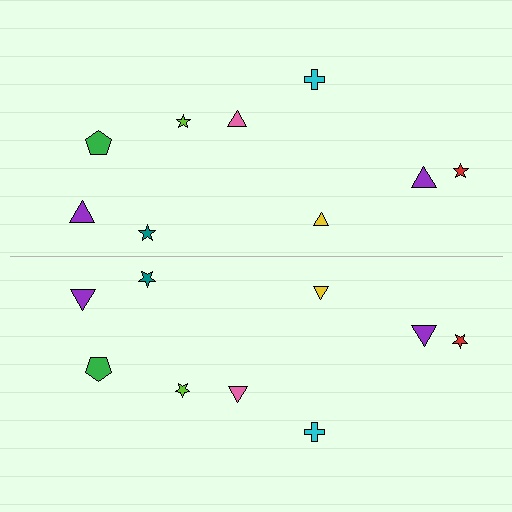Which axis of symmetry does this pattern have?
The pattern has a horizontal axis of symmetry running through the center of the image.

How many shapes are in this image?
There are 18 shapes in this image.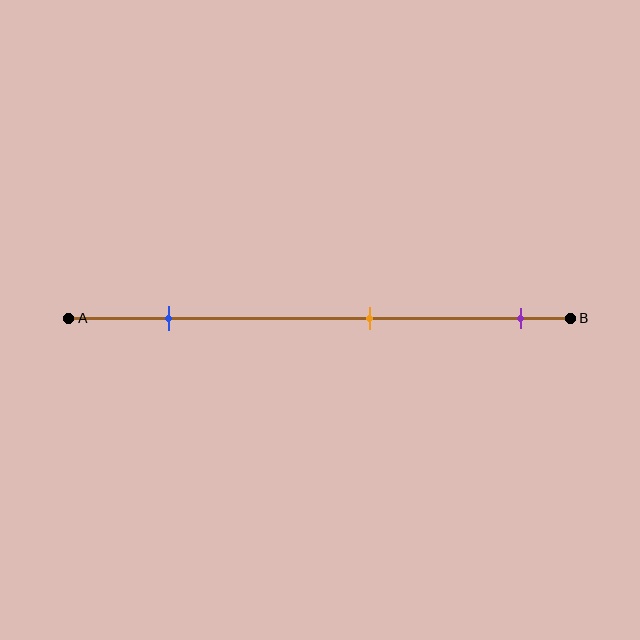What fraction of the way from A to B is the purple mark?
The purple mark is approximately 90% (0.9) of the way from A to B.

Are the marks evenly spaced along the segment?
Yes, the marks are approximately evenly spaced.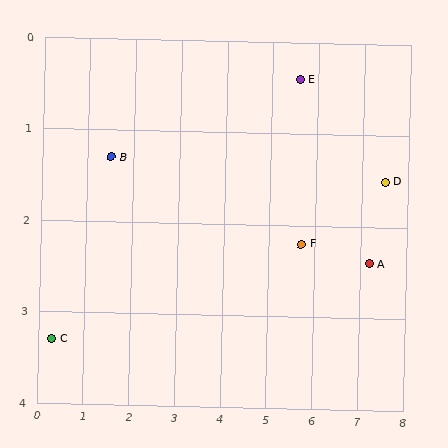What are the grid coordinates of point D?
Point D is at approximately (7.5, 1.5).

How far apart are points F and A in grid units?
Points F and A are about 1.5 grid units apart.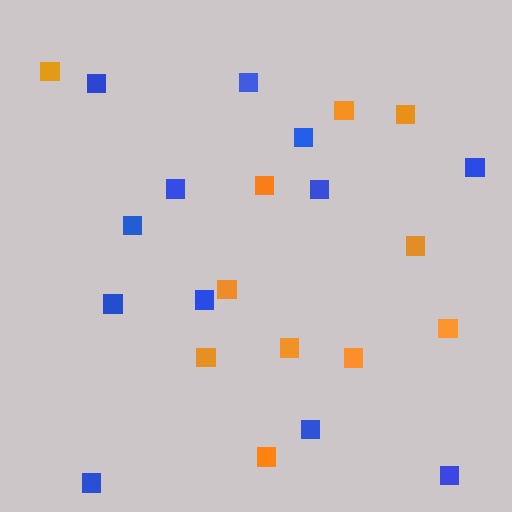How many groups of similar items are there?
There are 2 groups: one group of orange squares (11) and one group of blue squares (12).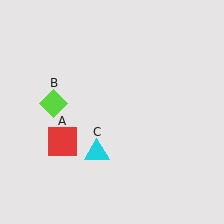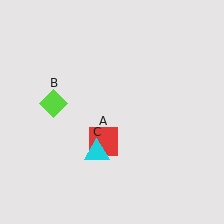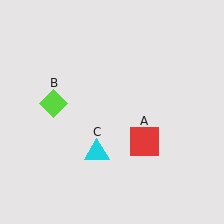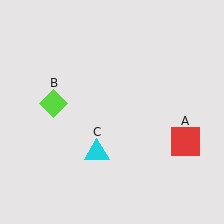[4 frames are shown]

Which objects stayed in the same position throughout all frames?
Lime diamond (object B) and cyan triangle (object C) remained stationary.